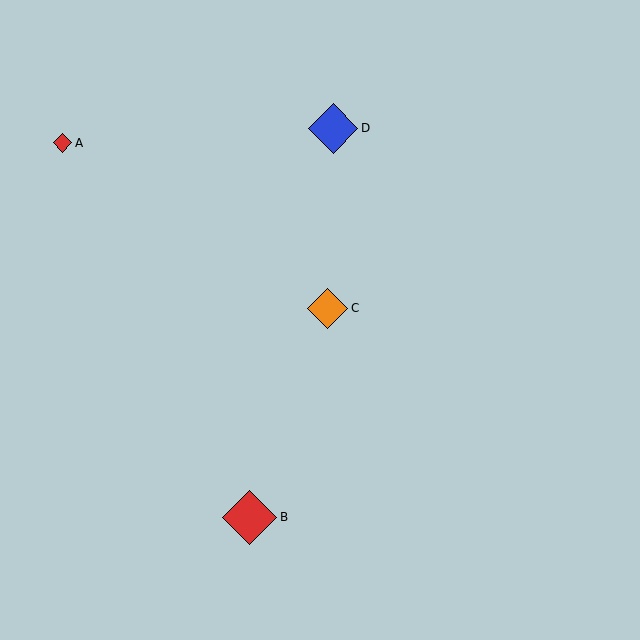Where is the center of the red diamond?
The center of the red diamond is at (63, 143).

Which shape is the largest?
The red diamond (labeled B) is the largest.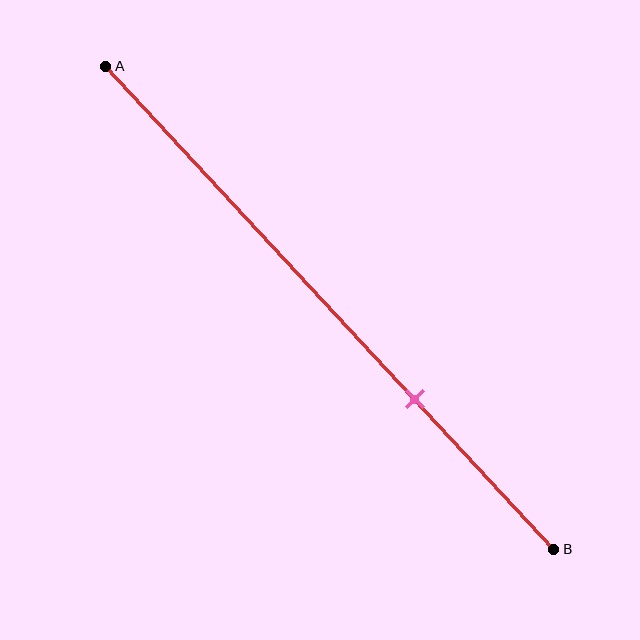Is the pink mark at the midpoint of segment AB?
No, the mark is at about 70% from A, not at the 50% midpoint.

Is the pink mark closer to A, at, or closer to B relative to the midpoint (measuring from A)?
The pink mark is closer to point B than the midpoint of segment AB.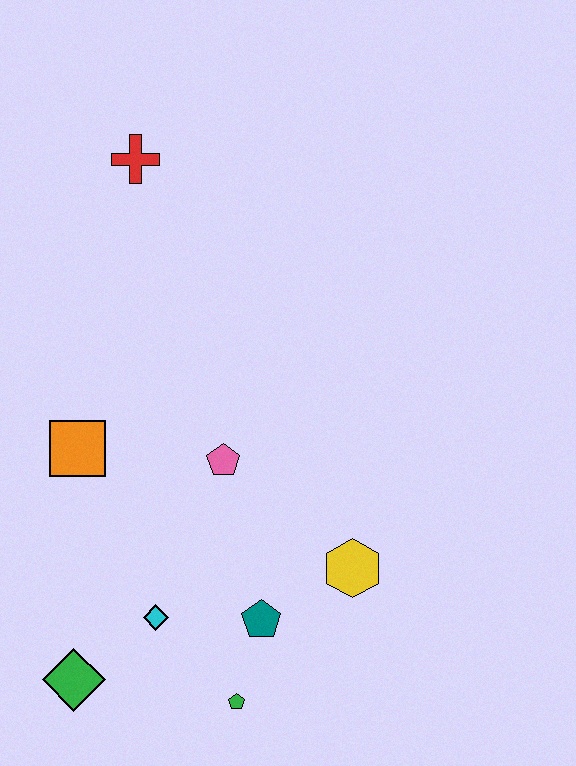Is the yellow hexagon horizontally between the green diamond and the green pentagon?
No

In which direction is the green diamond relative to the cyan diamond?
The green diamond is to the left of the cyan diamond.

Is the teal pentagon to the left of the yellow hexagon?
Yes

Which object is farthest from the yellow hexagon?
The red cross is farthest from the yellow hexagon.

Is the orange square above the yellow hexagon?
Yes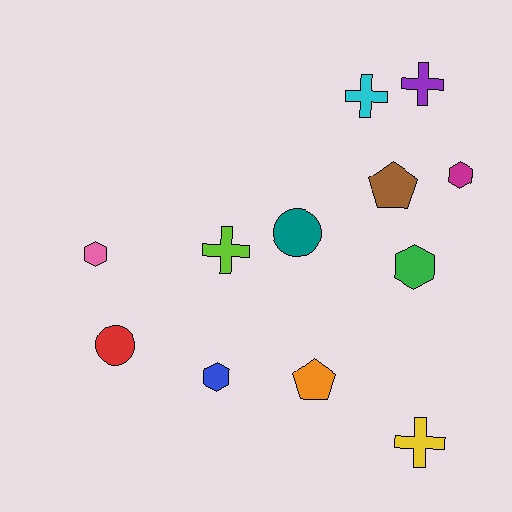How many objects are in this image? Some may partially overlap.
There are 12 objects.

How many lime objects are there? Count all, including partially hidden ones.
There is 1 lime object.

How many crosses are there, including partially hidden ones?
There are 4 crosses.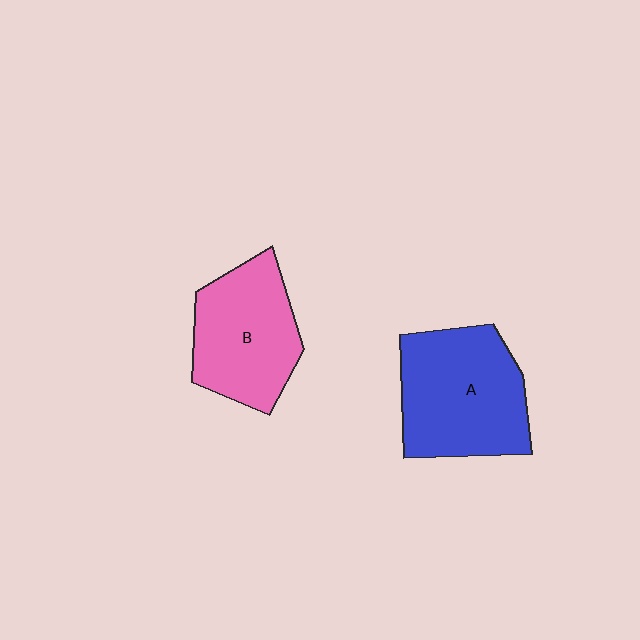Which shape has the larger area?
Shape A (blue).